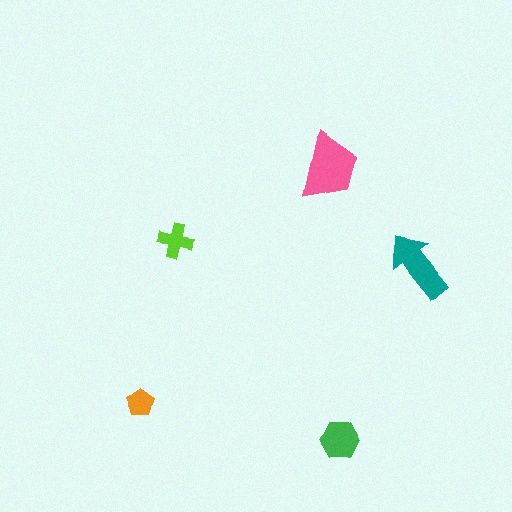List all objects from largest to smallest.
The pink trapezoid, the teal arrow, the green hexagon, the lime cross, the orange pentagon.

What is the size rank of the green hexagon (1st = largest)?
3rd.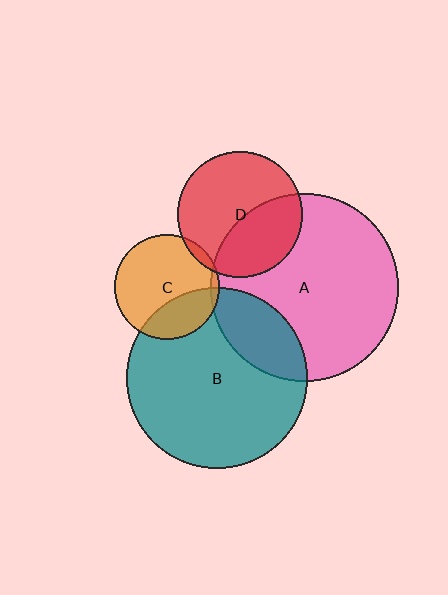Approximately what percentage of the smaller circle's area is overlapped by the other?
Approximately 30%.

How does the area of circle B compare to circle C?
Approximately 3.0 times.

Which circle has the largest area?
Circle A (pink).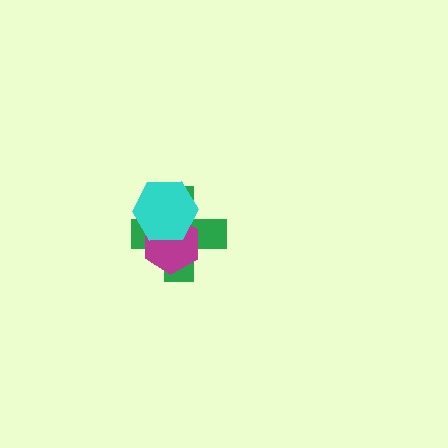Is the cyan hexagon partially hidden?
No, no other shape covers it.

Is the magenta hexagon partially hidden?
Yes, it is partially covered by another shape.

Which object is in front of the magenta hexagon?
The cyan hexagon is in front of the magenta hexagon.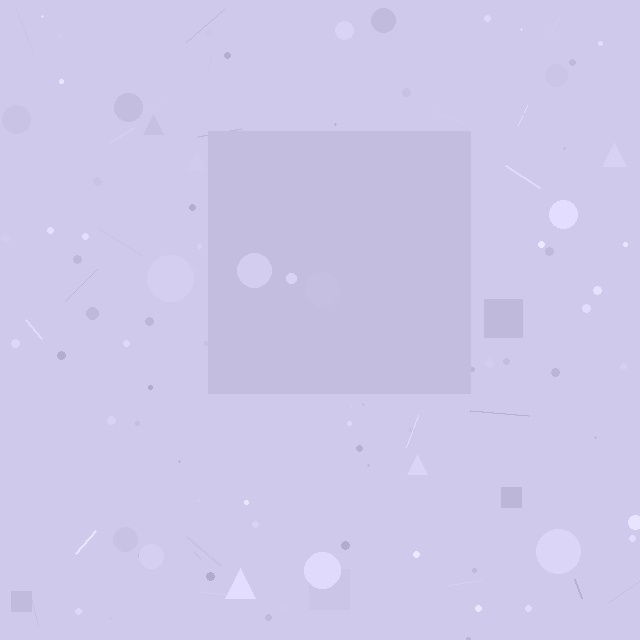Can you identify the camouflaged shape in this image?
The camouflaged shape is a square.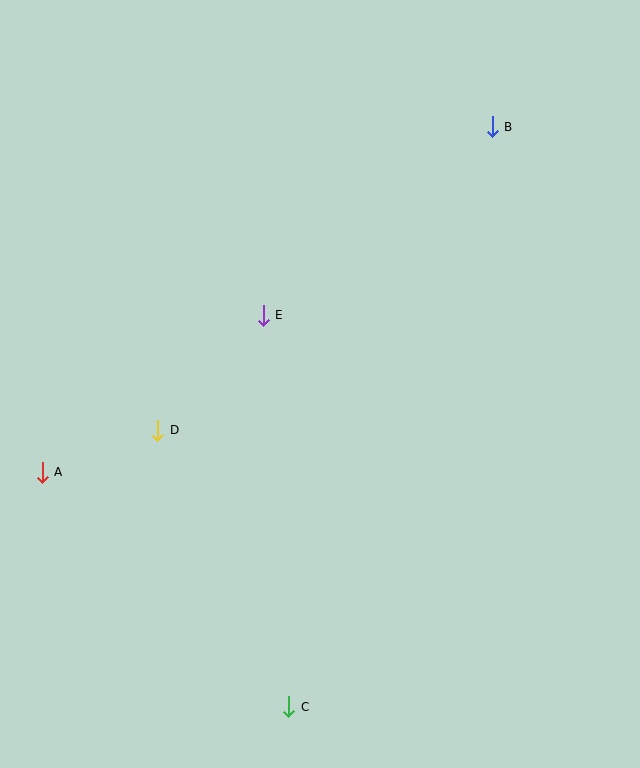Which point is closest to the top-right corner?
Point B is closest to the top-right corner.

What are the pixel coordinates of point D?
Point D is at (158, 430).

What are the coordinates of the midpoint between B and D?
The midpoint between B and D is at (325, 278).